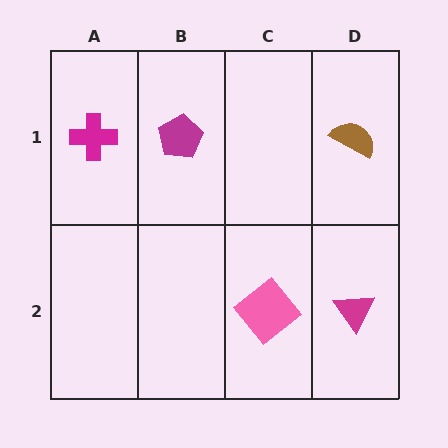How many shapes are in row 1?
3 shapes.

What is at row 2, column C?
A pink diamond.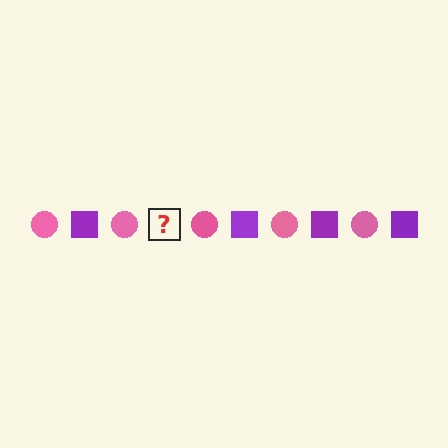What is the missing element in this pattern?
The missing element is a purple square.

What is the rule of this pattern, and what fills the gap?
The rule is that the pattern alternates between pink circle and purple square. The gap should be filled with a purple square.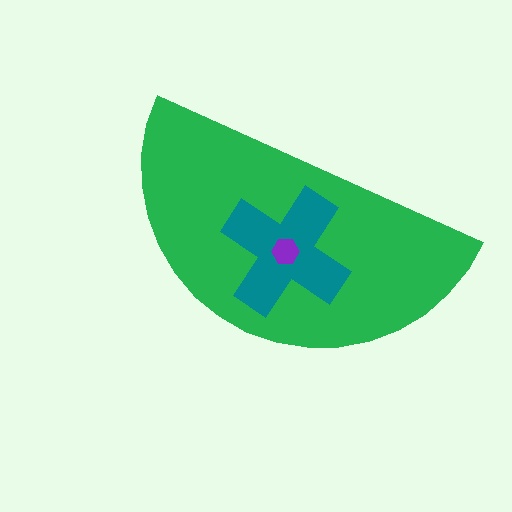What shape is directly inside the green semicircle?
The teal cross.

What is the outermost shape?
The green semicircle.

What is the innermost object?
The purple hexagon.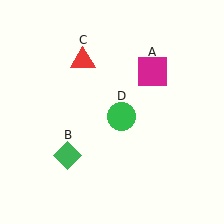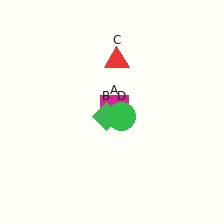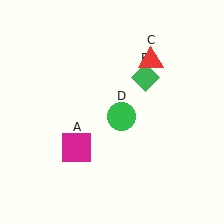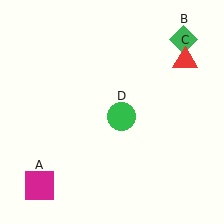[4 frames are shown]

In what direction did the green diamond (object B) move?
The green diamond (object B) moved up and to the right.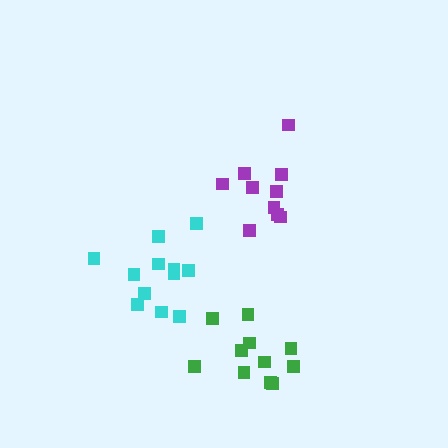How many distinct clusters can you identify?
There are 3 distinct clusters.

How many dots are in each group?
Group 1: 10 dots, Group 2: 12 dots, Group 3: 11 dots (33 total).